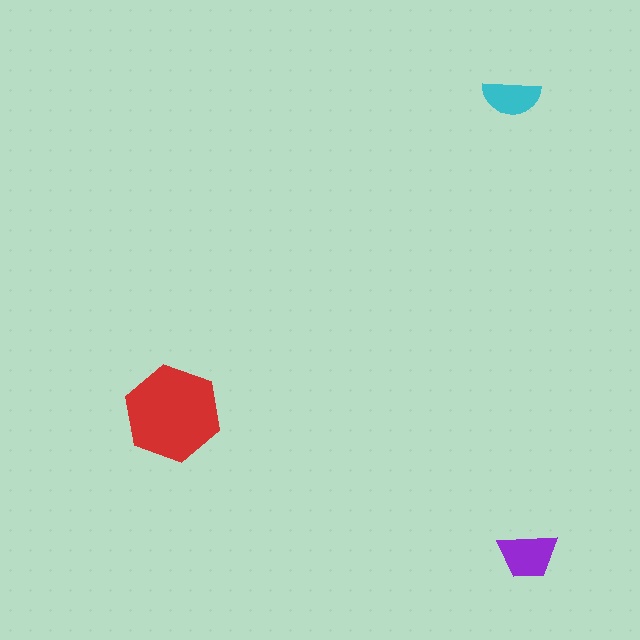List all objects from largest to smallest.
The red hexagon, the purple trapezoid, the cyan semicircle.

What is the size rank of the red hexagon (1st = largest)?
1st.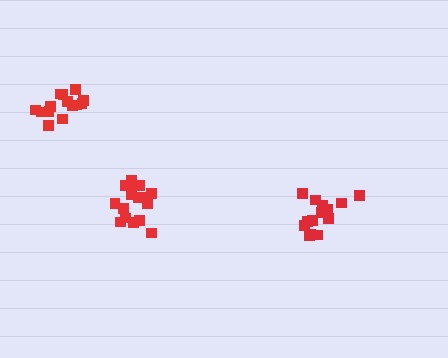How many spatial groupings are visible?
There are 3 spatial groupings.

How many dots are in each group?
Group 1: 14 dots, Group 2: 14 dots, Group 3: 17 dots (45 total).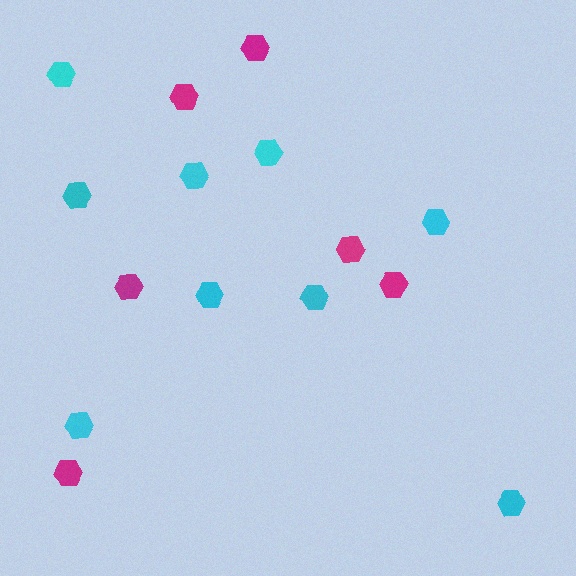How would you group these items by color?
There are 2 groups: one group of cyan hexagons (9) and one group of magenta hexagons (6).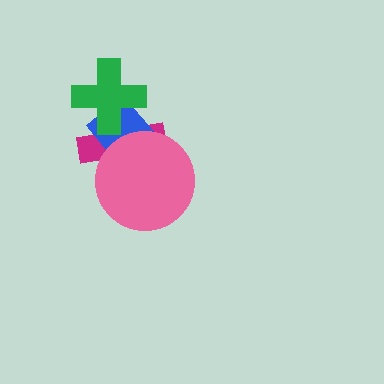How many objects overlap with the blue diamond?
3 objects overlap with the blue diamond.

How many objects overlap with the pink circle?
2 objects overlap with the pink circle.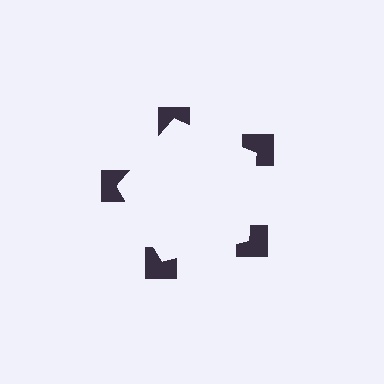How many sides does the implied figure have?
5 sides.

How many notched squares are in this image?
There are 5 — one at each vertex of the illusory pentagon.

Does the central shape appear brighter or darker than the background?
It typically appears slightly brighter than the background, even though no actual brightness change is drawn.